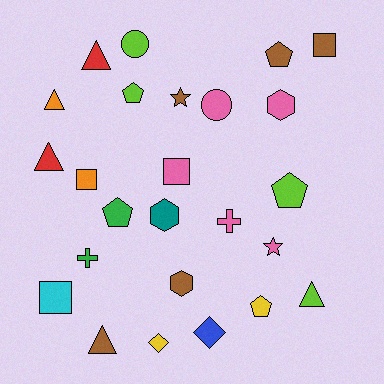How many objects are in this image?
There are 25 objects.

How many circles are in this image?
There are 2 circles.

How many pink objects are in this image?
There are 5 pink objects.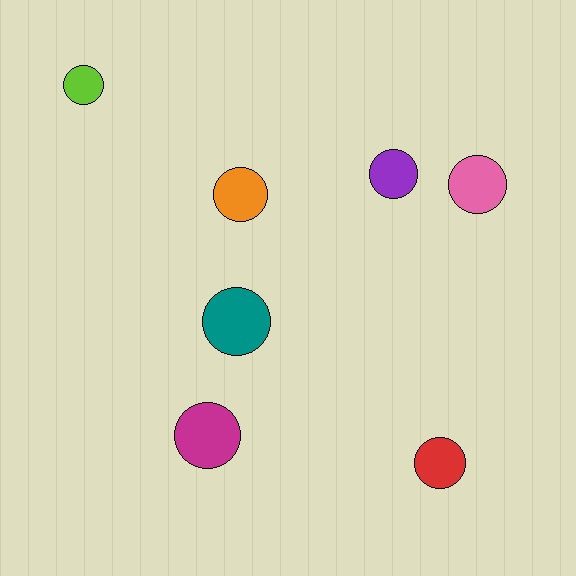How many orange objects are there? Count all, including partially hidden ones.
There is 1 orange object.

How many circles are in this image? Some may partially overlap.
There are 7 circles.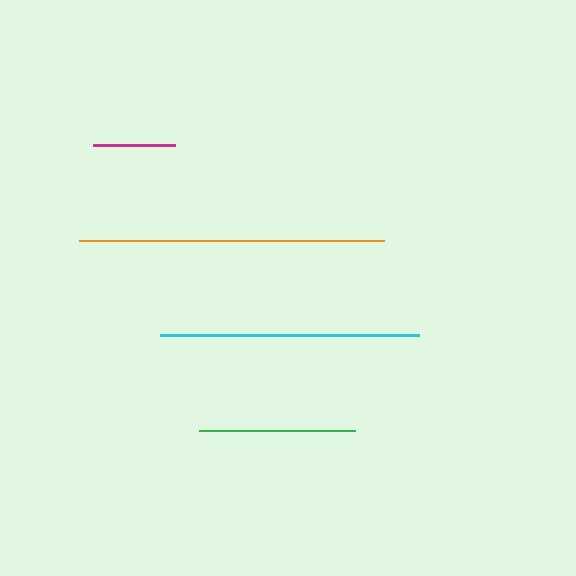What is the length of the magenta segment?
The magenta segment is approximately 82 pixels long.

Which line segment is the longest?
The orange line is the longest at approximately 304 pixels.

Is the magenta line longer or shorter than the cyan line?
The cyan line is longer than the magenta line.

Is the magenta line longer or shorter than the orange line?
The orange line is longer than the magenta line.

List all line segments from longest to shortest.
From longest to shortest: orange, cyan, green, magenta.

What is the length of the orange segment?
The orange segment is approximately 304 pixels long.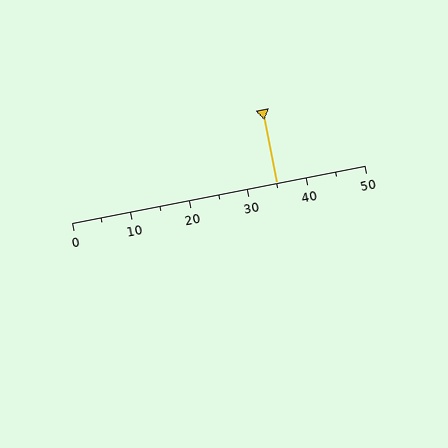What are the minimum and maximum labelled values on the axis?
The axis runs from 0 to 50.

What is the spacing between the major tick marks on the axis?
The major ticks are spaced 10 apart.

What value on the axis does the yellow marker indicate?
The marker indicates approximately 35.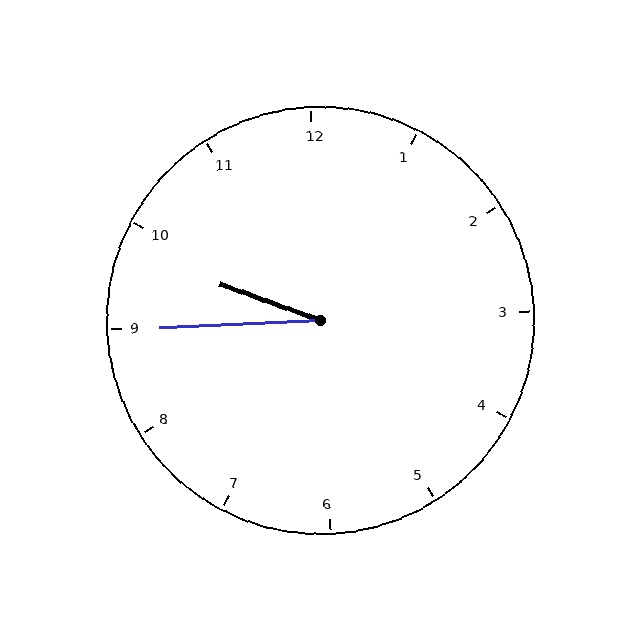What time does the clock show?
9:45.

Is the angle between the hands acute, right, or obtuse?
It is acute.